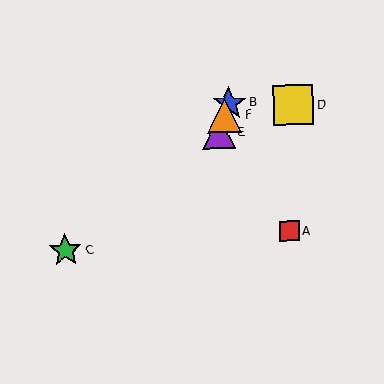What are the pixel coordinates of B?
Object B is at (229, 103).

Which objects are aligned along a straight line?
Objects B, E, F are aligned along a straight line.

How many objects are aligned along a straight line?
3 objects (B, E, F) are aligned along a straight line.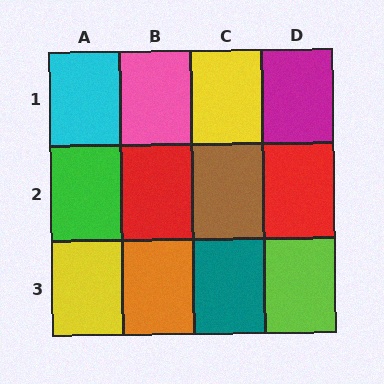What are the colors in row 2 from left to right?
Green, red, brown, red.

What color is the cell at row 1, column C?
Yellow.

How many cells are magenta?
1 cell is magenta.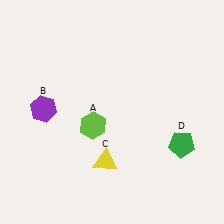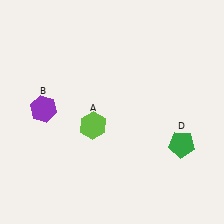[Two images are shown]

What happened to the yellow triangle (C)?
The yellow triangle (C) was removed in Image 2. It was in the bottom-left area of Image 1.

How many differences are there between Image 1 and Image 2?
There is 1 difference between the two images.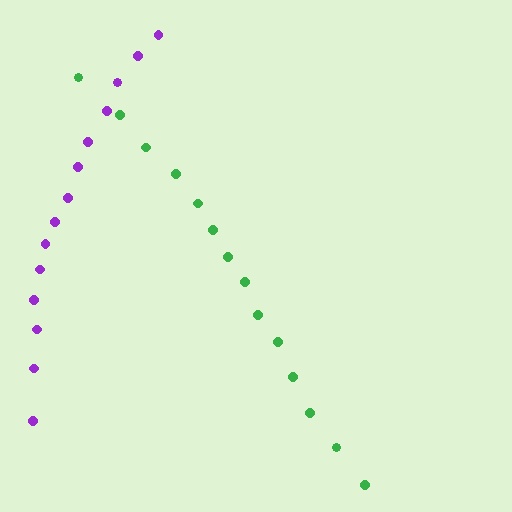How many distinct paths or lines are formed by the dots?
There are 2 distinct paths.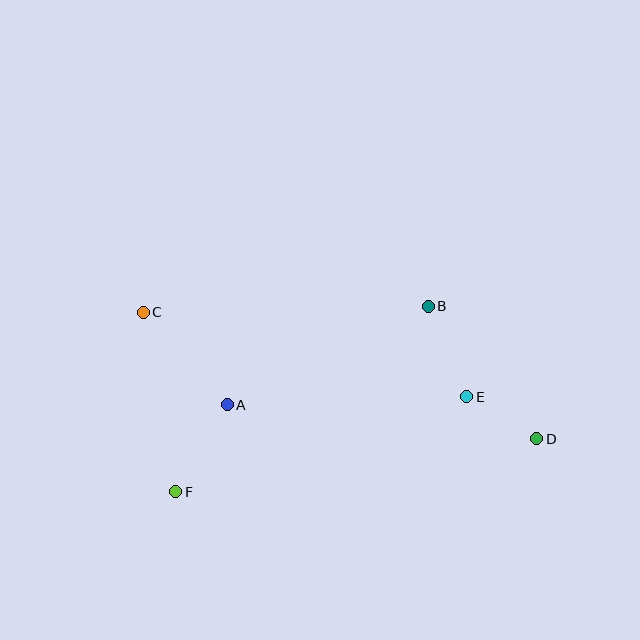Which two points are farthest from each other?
Points C and D are farthest from each other.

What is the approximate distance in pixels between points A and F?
The distance between A and F is approximately 101 pixels.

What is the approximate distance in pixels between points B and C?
The distance between B and C is approximately 285 pixels.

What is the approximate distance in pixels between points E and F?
The distance between E and F is approximately 306 pixels.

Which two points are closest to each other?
Points D and E are closest to each other.